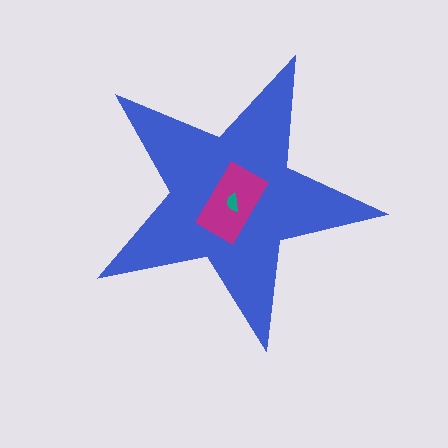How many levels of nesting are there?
3.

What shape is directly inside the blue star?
The magenta rectangle.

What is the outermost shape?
The blue star.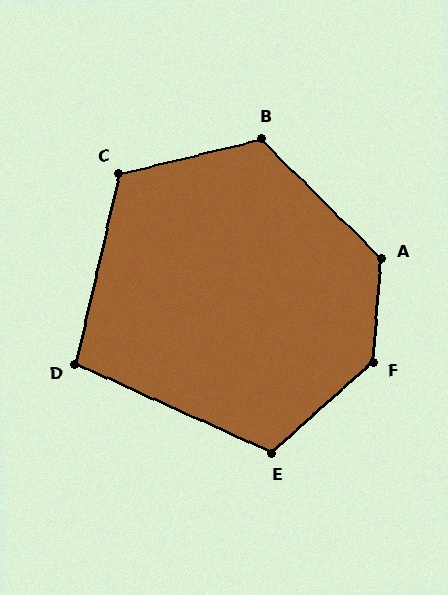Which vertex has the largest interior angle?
F, at approximately 136 degrees.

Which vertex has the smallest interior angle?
D, at approximately 102 degrees.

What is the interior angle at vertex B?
Approximately 122 degrees (obtuse).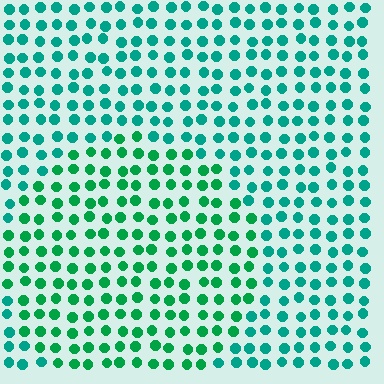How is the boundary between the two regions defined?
The boundary is defined purely by a slight shift in hue (about 25 degrees). Spacing, size, and orientation are identical on both sides.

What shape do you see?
I see a circle.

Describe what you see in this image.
The image is filled with small teal elements in a uniform arrangement. A circle-shaped region is visible where the elements are tinted to a slightly different hue, forming a subtle color boundary.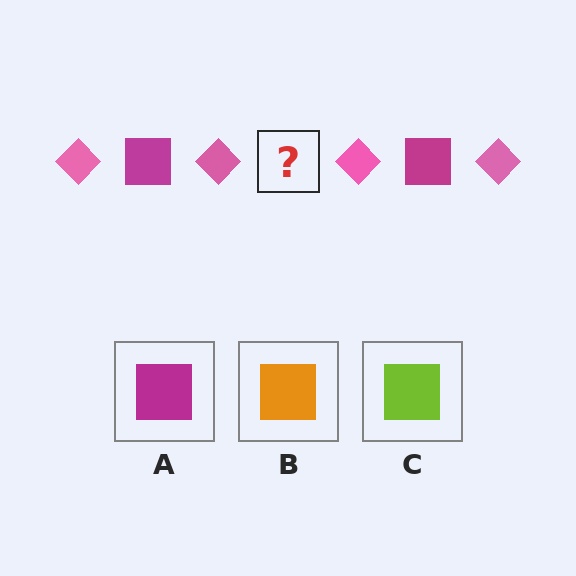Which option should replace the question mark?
Option A.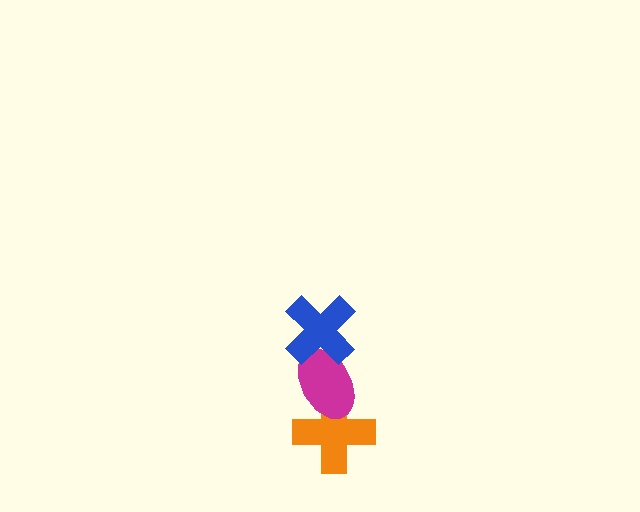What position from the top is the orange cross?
The orange cross is 3rd from the top.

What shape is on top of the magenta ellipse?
The blue cross is on top of the magenta ellipse.